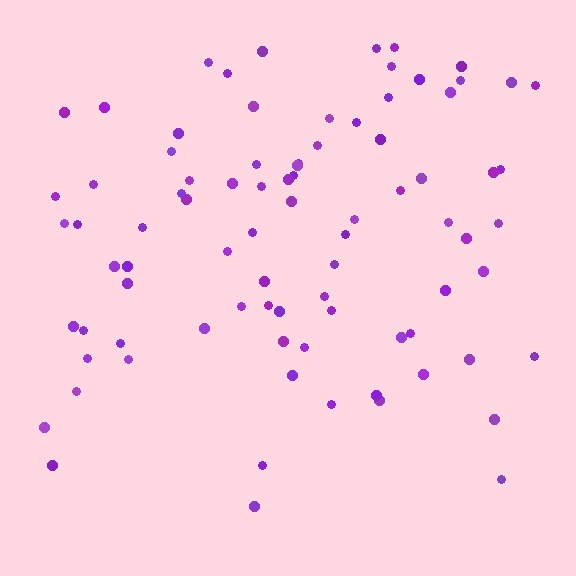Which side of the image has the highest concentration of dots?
The top.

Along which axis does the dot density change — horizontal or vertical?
Vertical.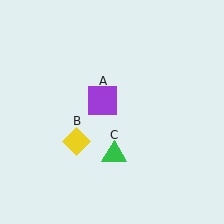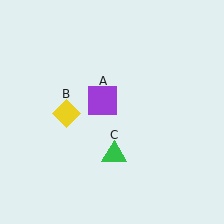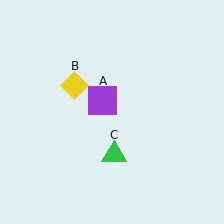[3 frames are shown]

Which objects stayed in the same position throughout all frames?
Purple square (object A) and green triangle (object C) remained stationary.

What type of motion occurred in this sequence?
The yellow diamond (object B) rotated clockwise around the center of the scene.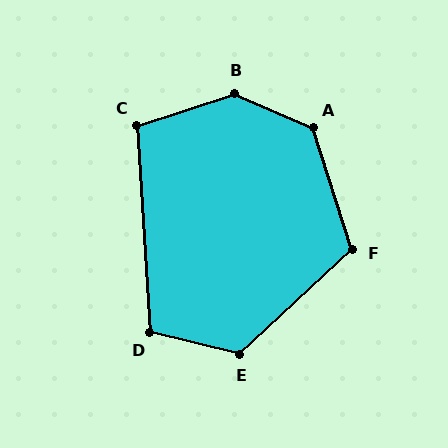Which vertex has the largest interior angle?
B, at approximately 138 degrees.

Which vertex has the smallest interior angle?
C, at approximately 105 degrees.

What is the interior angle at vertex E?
Approximately 124 degrees (obtuse).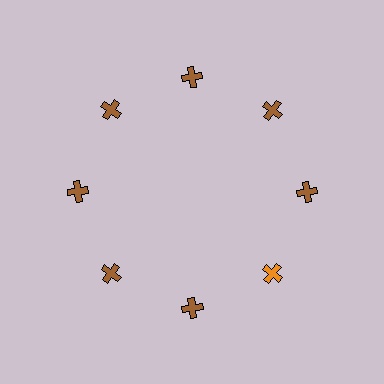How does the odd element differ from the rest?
It has a different color: orange instead of brown.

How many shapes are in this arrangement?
There are 8 shapes arranged in a ring pattern.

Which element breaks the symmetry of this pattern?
The orange cross at roughly the 4 o'clock position breaks the symmetry. All other shapes are brown crosses.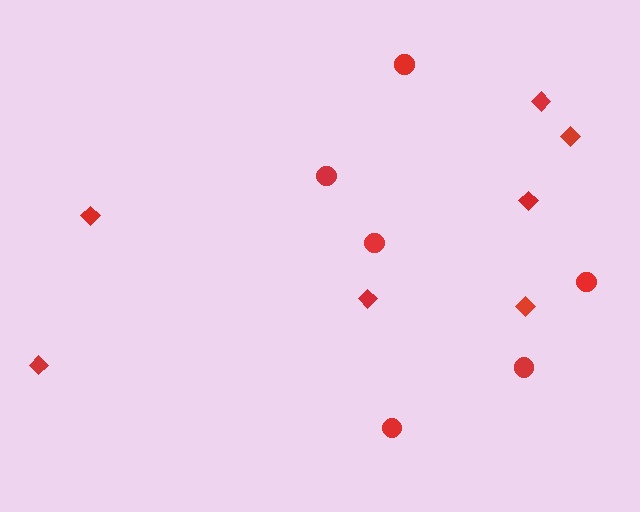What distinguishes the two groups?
There are 2 groups: one group of diamonds (7) and one group of circles (6).